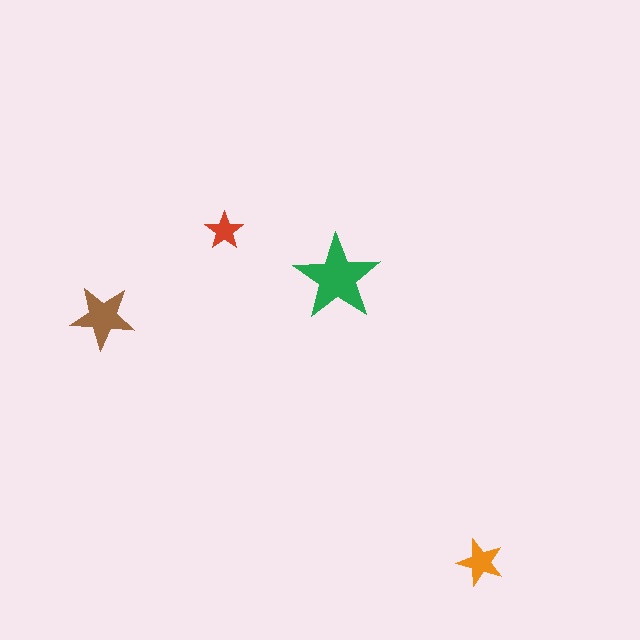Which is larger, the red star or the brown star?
The brown one.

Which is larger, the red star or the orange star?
The orange one.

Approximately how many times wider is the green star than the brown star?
About 1.5 times wider.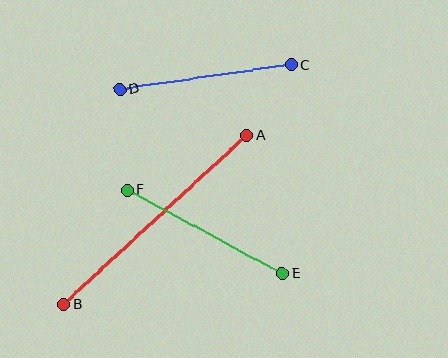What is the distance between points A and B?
The distance is approximately 249 pixels.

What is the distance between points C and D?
The distance is approximately 173 pixels.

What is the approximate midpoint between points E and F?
The midpoint is at approximately (205, 232) pixels.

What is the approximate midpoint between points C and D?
The midpoint is at approximately (205, 77) pixels.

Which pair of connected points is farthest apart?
Points A and B are farthest apart.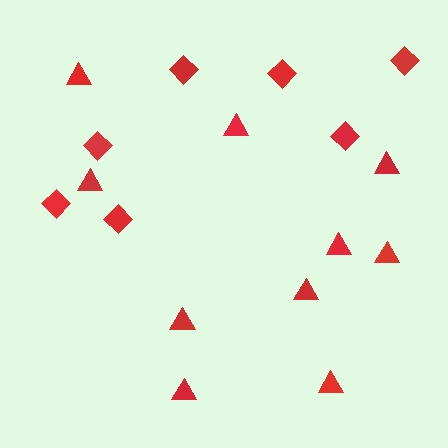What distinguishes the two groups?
There are 2 groups: one group of triangles (10) and one group of diamonds (7).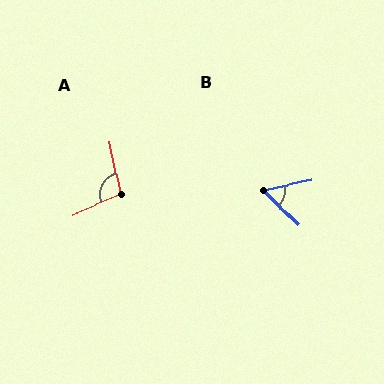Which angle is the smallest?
B, at approximately 57 degrees.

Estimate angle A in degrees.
Approximately 101 degrees.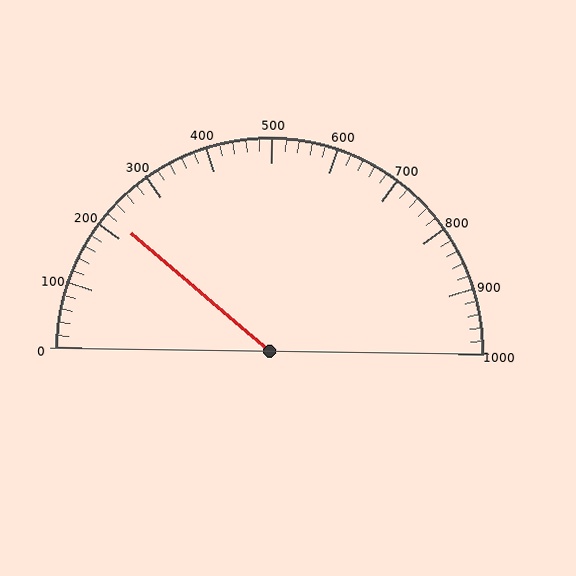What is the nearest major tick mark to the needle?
The nearest major tick mark is 200.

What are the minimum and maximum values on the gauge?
The gauge ranges from 0 to 1000.